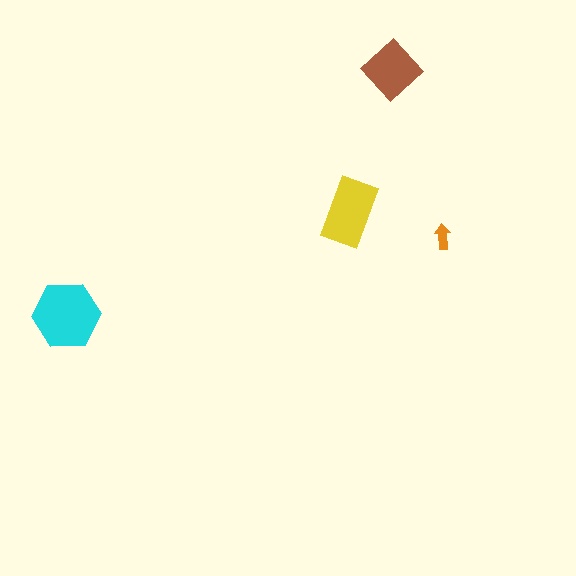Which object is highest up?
The brown diamond is topmost.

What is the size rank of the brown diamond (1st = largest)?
3rd.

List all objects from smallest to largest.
The orange arrow, the brown diamond, the yellow rectangle, the cyan hexagon.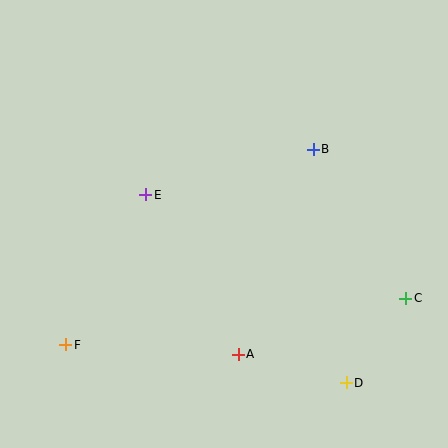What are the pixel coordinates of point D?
Point D is at (346, 383).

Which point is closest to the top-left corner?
Point E is closest to the top-left corner.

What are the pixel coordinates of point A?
Point A is at (238, 354).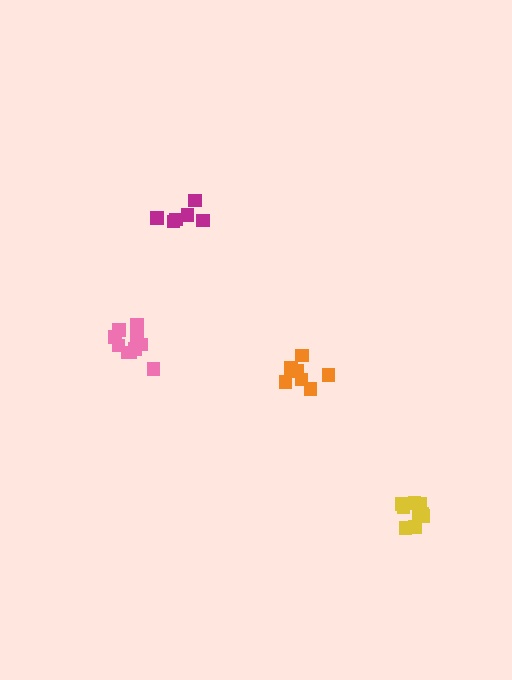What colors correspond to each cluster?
The clusters are colored: pink, magenta, orange, yellow.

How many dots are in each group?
Group 1: 10 dots, Group 2: 6 dots, Group 3: 7 dots, Group 4: 10 dots (33 total).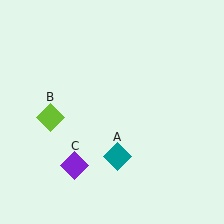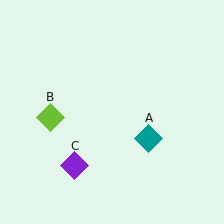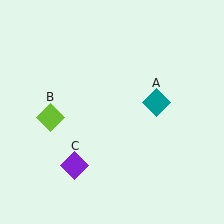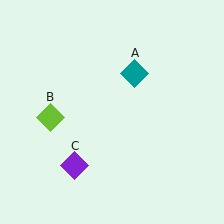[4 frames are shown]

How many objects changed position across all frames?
1 object changed position: teal diamond (object A).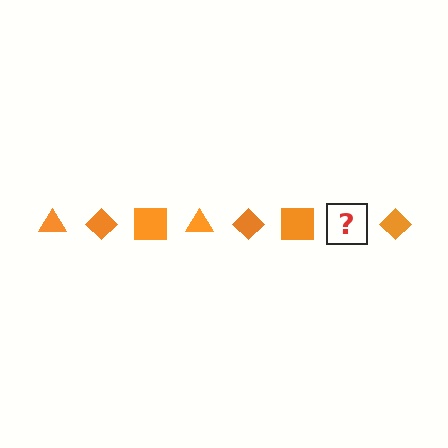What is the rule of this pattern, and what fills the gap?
The rule is that the pattern cycles through triangle, diamond, square shapes in orange. The gap should be filled with an orange triangle.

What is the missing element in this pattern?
The missing element is an orange triangle.